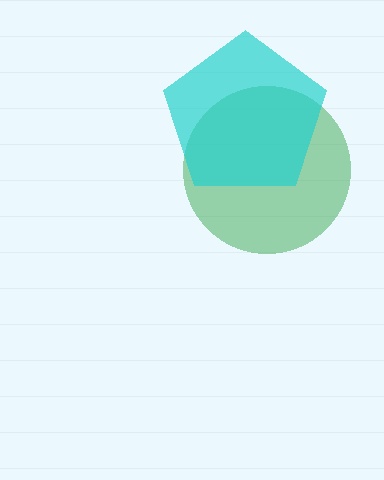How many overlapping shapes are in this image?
There are 2 overlapping shapes in the image.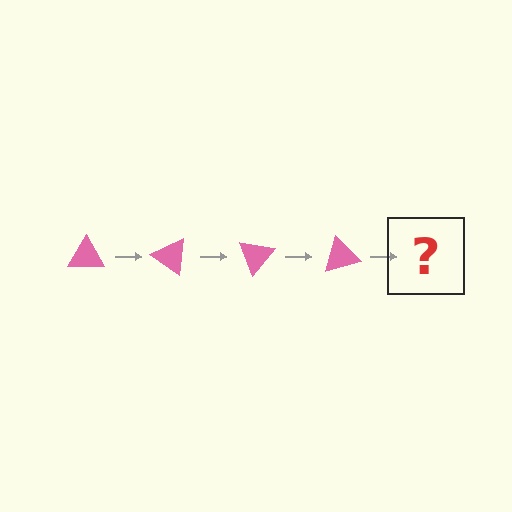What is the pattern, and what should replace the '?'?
The pattern is that the triangle rotates 35 degrees each step. The '?' should be a pink triangle rotated 140 degrees.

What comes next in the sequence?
The next element should be a pink triangle rotated 140 degrees.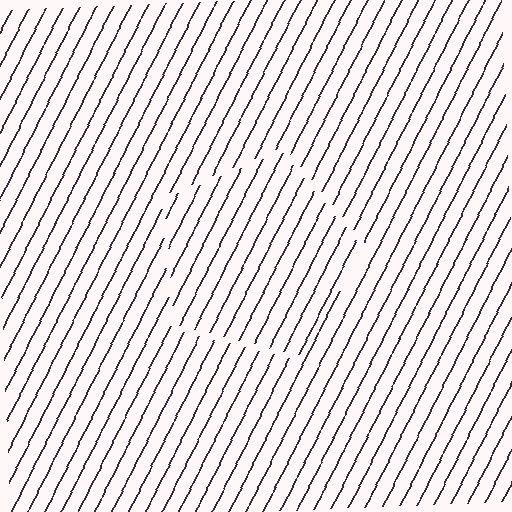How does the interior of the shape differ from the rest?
The interior of the shape contains the same grating, shifted by half a period — the contour is defined by the phase discontinuity where line-ends from the inner and outer gratings abut.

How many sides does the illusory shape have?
5 sides — the line-ends trace a pentagon.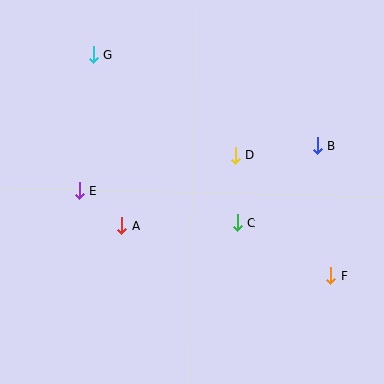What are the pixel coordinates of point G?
Point G is at (94, 54).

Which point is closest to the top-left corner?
Point G is closest to the top-left corner.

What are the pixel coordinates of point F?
Point F is at (331, 276).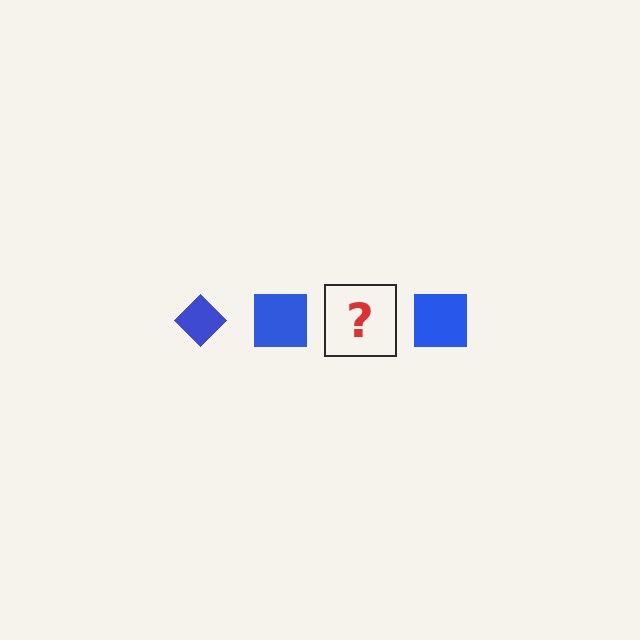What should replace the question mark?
The question mark should be replaced with a blue diamond.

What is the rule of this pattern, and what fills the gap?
The rule is that the pattern cycles through diamond, square shapes in blue. The gap should be filled with a blue diamond.